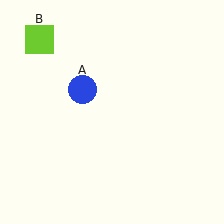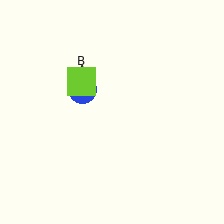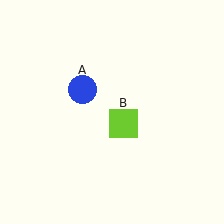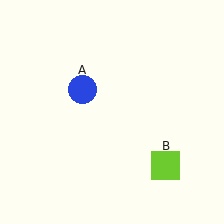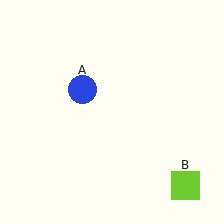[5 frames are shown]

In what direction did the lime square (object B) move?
The lime square (object B) moved down and to the right.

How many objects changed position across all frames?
1 object changed position: lime square (object B).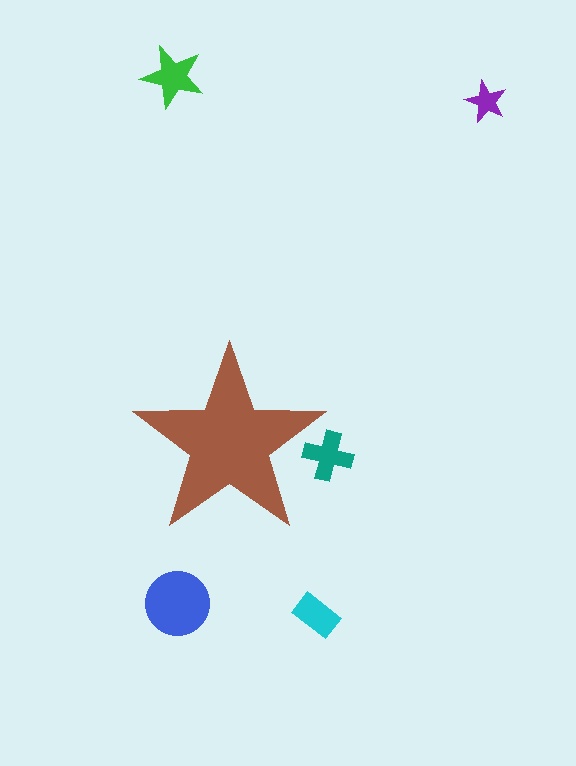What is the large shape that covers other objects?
A brown star.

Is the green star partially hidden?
No, the green star is fully visible.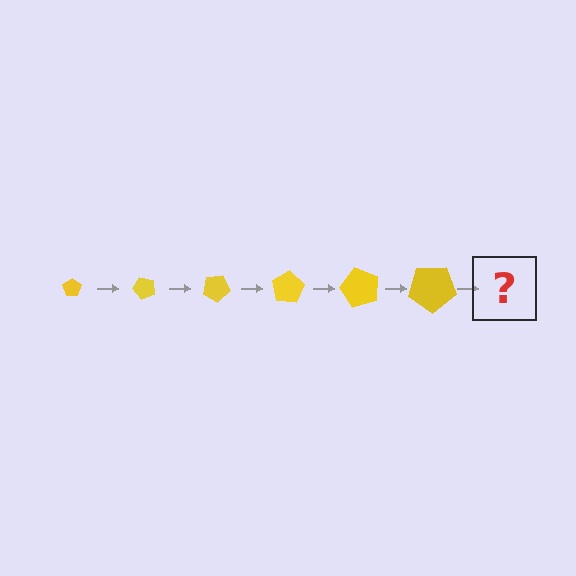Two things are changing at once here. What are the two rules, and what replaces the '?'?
The two rules are that the pentagon grows larger each step and it rotates 50 degrees each step. The '?' should be a pentagon, larger than the previous one and rotated 300 degrees from the start.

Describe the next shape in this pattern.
It should be a pentagon, larger than the previous one and rotated 300 degrees from the start.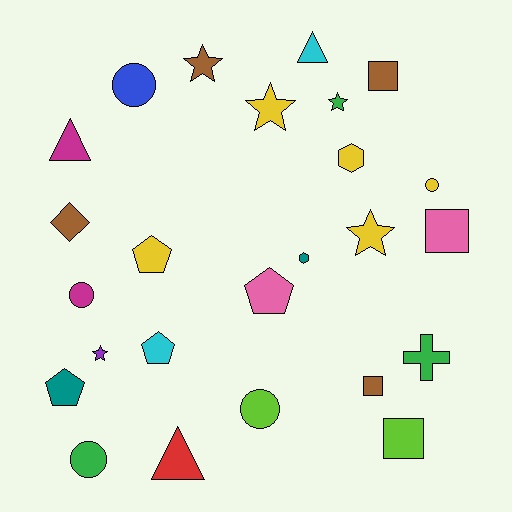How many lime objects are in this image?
There are 2 lime objects.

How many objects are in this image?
There are 25 objects.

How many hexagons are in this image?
There are 2 hexagons.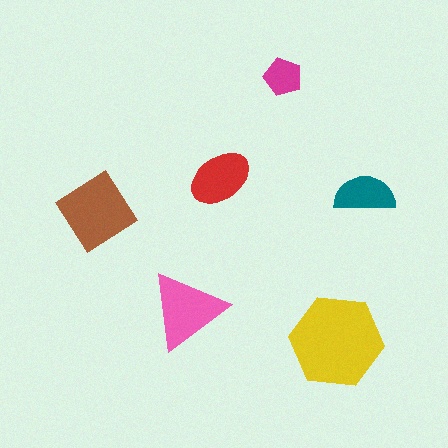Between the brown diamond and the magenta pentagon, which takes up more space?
The brown diamond.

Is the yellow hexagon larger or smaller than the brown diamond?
Larger.